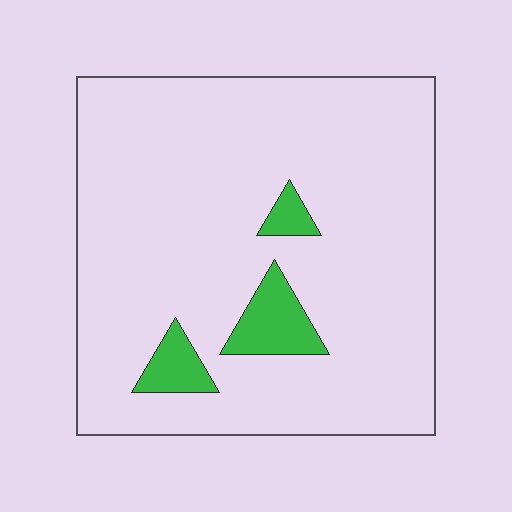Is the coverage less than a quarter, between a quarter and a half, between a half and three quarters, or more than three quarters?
Less than a quarter.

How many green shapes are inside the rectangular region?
3.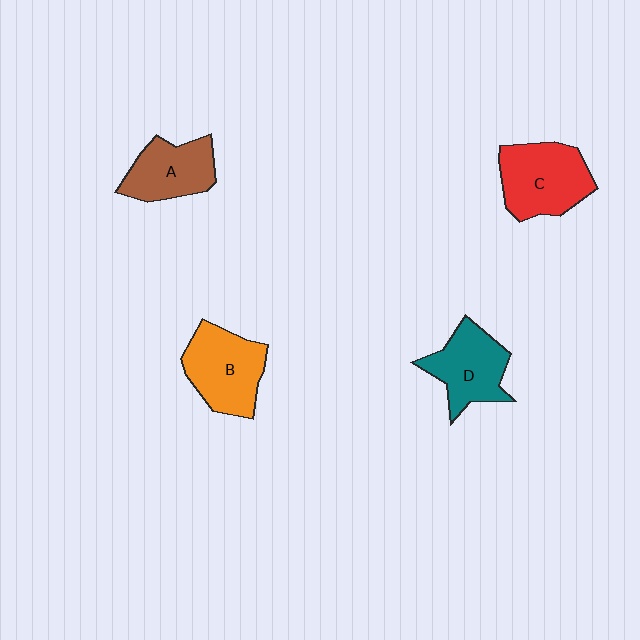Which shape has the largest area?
Shape C (red).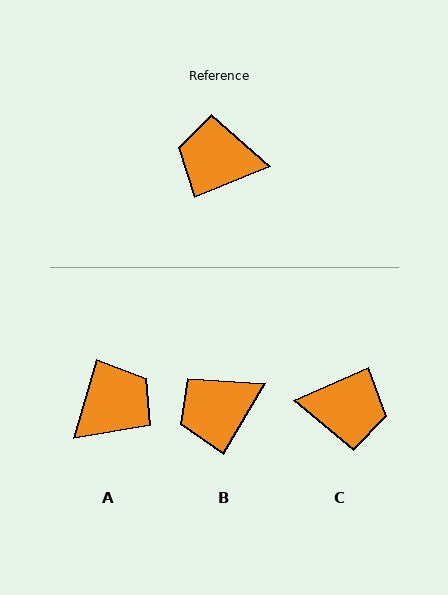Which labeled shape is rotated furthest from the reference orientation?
C, about 178 degrees away.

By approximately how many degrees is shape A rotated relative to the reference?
Approximately 129 degrees clockwise.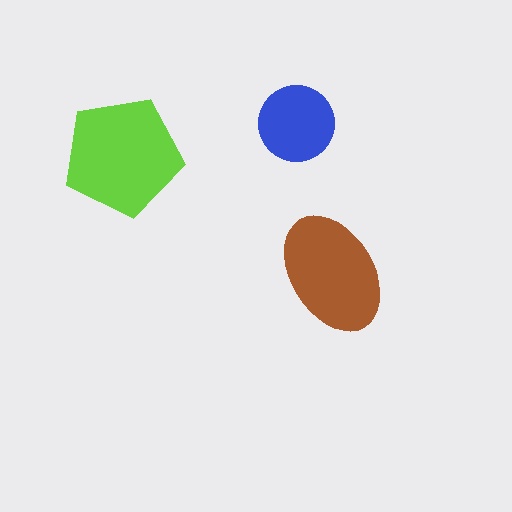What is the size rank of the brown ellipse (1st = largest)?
2nd.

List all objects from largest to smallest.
The lime pentagon, the brown ellipse, the blue circle.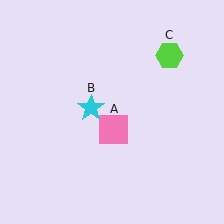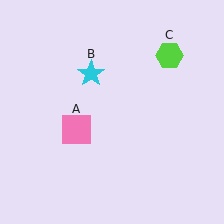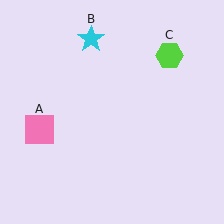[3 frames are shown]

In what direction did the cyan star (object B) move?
The cyan star (object B) moved up.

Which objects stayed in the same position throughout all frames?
Lime hexagon (object C) remained stationary.